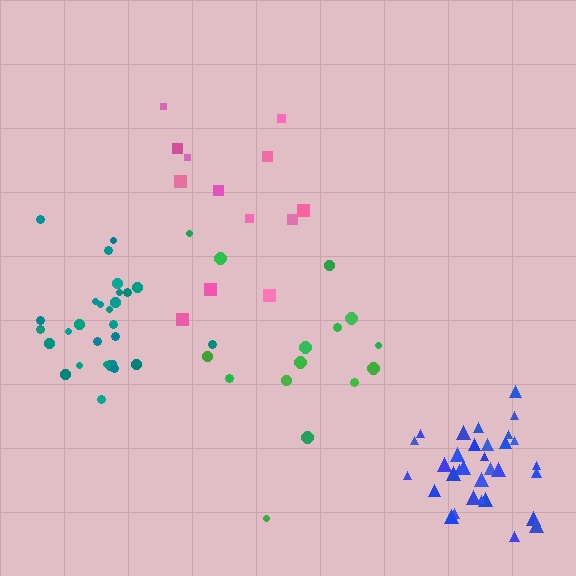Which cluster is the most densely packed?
Blue.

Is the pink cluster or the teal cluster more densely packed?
Teal.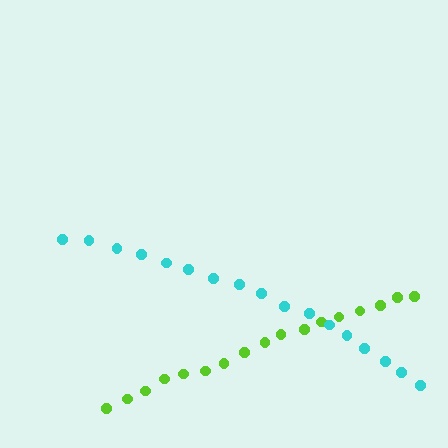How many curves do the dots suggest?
There are 2 distinct paths.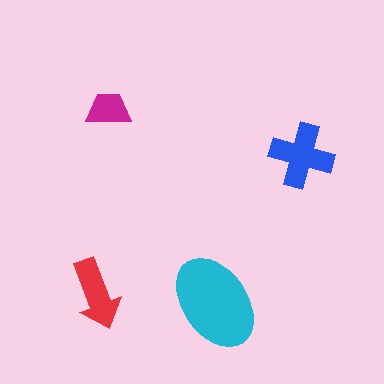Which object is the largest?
The cyan ellipse.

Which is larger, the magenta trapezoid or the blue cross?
The blue cross.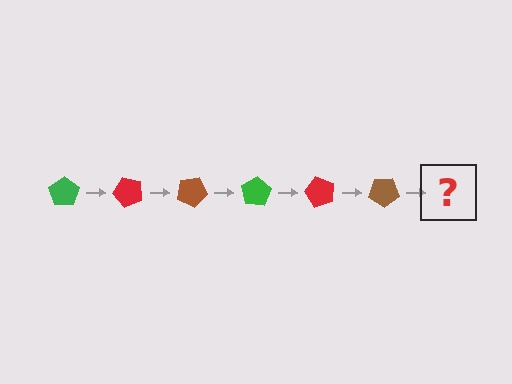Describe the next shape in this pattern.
It should be a green pentagon, rotated 300 degrees from the start.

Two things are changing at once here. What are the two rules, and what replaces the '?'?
The two rules are that it rotates 50 degrees each step and the color cycles through green, red, and brown. The '?' should be a green pentagon, rotated 300 degrees from the start.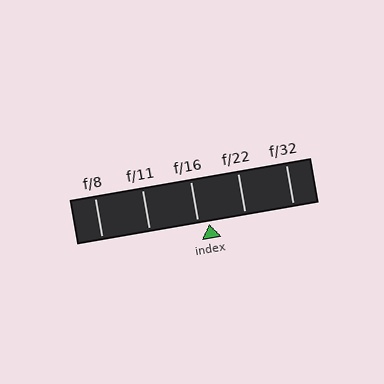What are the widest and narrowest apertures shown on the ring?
The widest aperture shown is f/8 and the narrowest is f/32.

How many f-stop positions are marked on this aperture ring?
There are 5 f-stop positions marked.